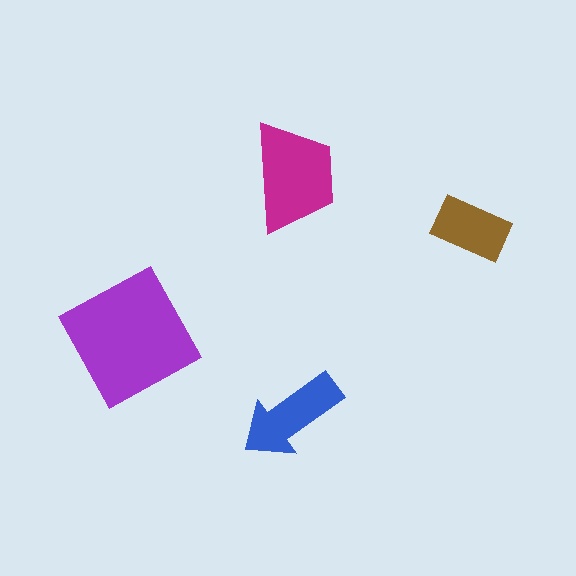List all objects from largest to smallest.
The purple square, the magenta trapezoid, the blue arrow, the brown rectangle.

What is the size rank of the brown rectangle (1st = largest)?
4th.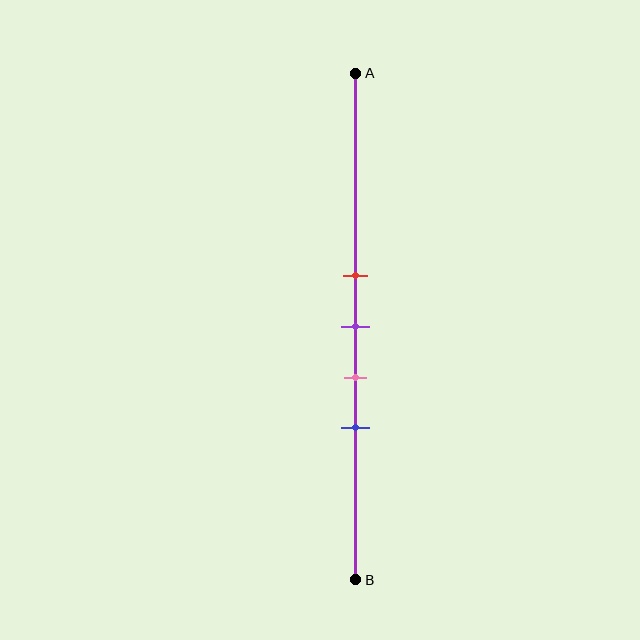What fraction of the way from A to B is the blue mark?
The blue mark is approximately 70% (0.7) of the way from A to B.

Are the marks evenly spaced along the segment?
Yes, the marks are approximately evenly spaced.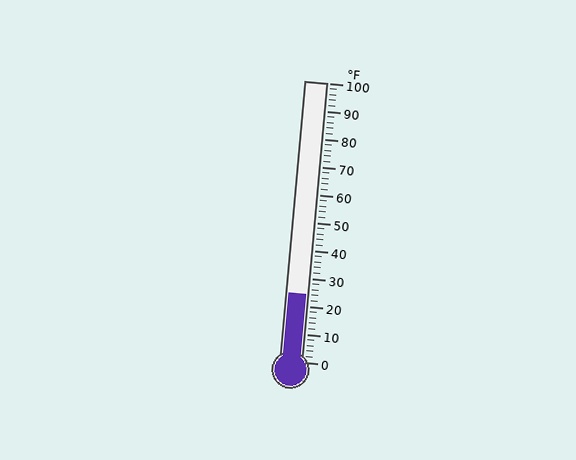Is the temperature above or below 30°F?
The temperature is below 30°F.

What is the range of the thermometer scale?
The thermometer scale ranges from 0°F to 100°F.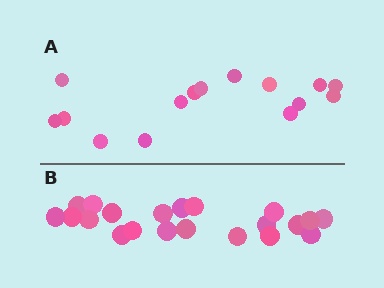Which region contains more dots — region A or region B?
Region B (the bottom region) has more dots.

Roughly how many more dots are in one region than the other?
Region B has about 6 more dots than region A.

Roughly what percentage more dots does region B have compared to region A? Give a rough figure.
About 40% more.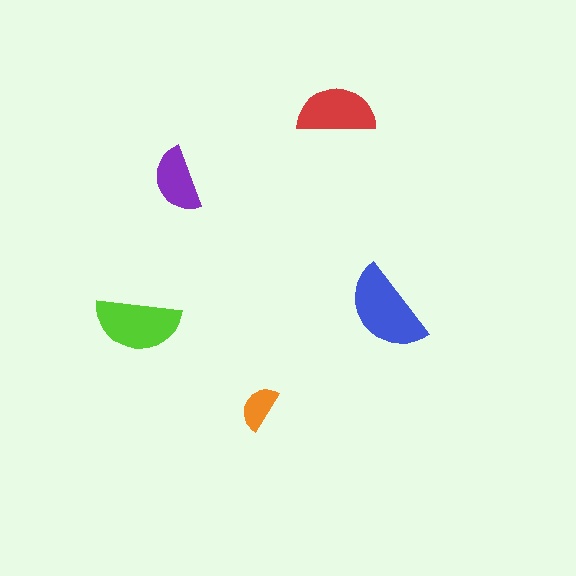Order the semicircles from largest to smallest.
the blue one, the lime one, the red one, the purple one, the orange one.